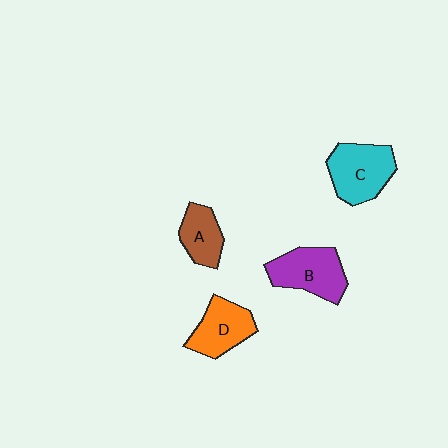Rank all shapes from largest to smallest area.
From largest to smallest: C (cyan), B (purple), D (orange), A (brown).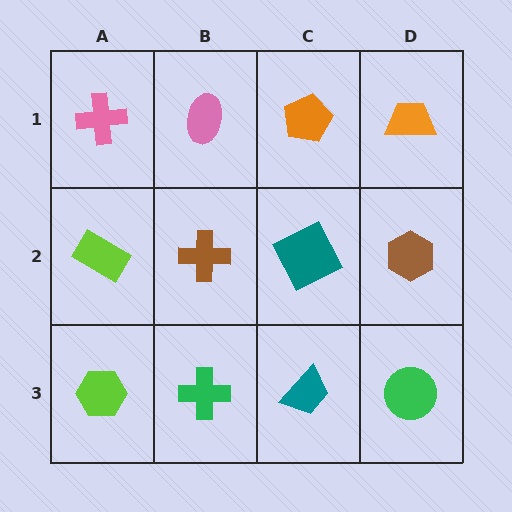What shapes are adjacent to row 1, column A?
A lime rectangle (row 2, column A), a pink ellipse (row 1, column B).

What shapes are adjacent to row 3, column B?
A brown cross (row 2, column B), a lime hexagon (row 3, column A), a teal trapezoid (row 3, column C).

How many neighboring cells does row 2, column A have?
3.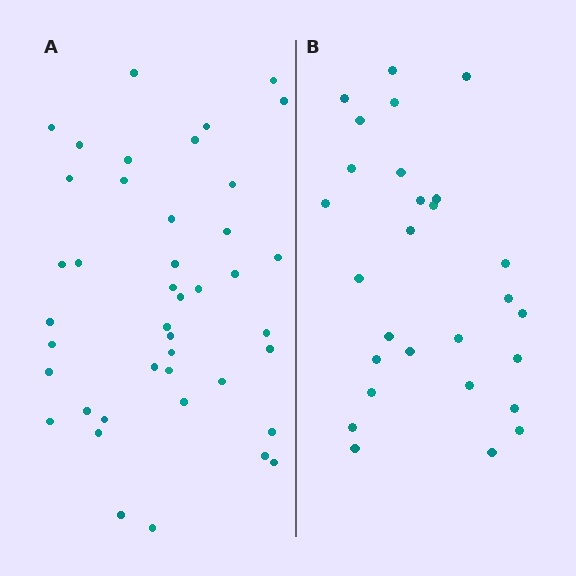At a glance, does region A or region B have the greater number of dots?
Region A (the left region) has more dots.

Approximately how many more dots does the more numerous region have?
Region A has approximately 15 more dots than region B.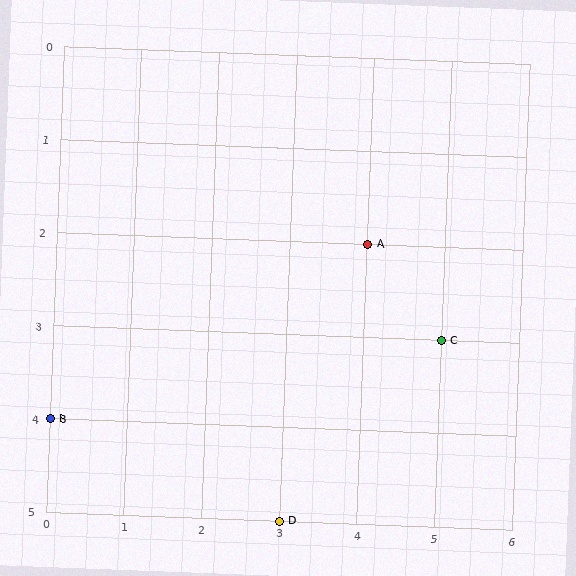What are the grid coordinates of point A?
Point A is at grid coordinates (4, 2).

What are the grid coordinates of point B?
Point B is at grid coordinates (0, 4).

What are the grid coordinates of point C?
Point C is at grid coordinates (5, 3).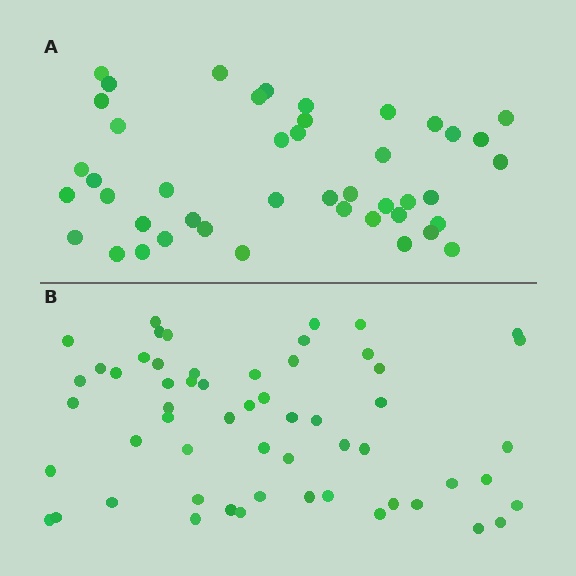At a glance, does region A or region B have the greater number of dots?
Region B (the bottom region) has more dots.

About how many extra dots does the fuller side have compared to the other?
Region B has approximately 15 more dots than region A.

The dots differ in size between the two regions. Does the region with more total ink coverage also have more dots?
No. Region A has more total ink coverage because its dots are larger, but region B actually contains more individual dots. Total area can be misleading — the number of items is what matters here.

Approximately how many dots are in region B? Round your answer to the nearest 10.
About 60 dots. (The exact count is 57, which rounds to 60.)